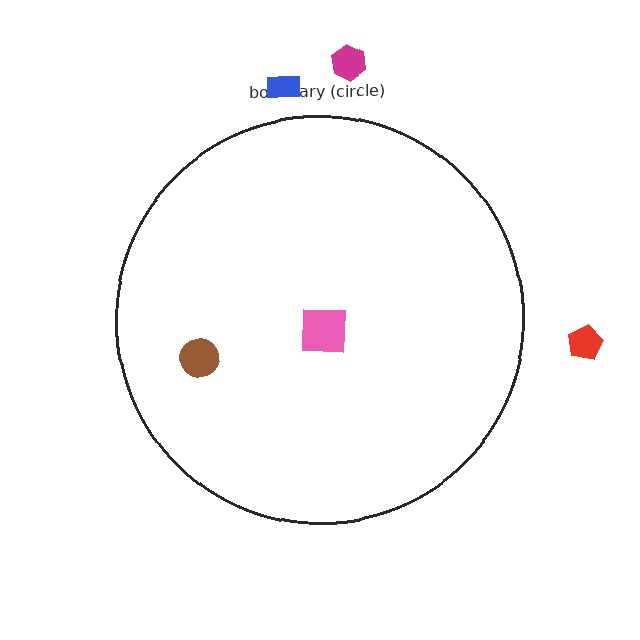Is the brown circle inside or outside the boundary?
Inside.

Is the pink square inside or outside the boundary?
Inside.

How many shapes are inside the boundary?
2 inside, 3 outside.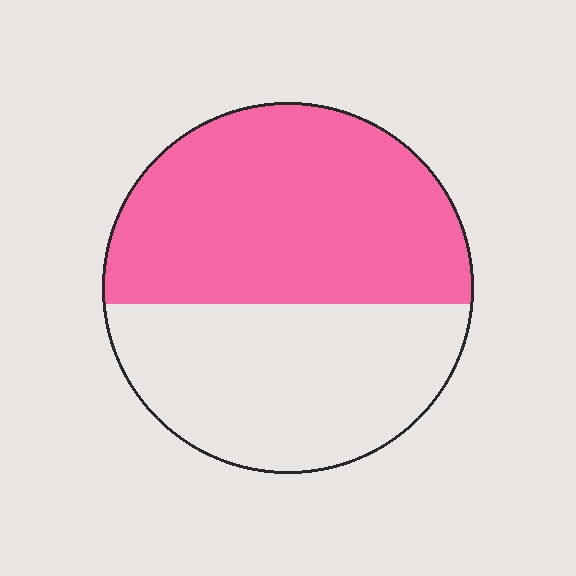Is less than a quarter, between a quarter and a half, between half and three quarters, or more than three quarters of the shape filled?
Between half and three quarters.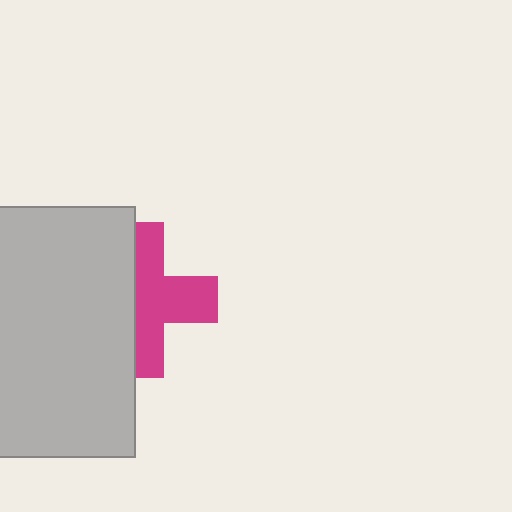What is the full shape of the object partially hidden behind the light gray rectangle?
The partially hidden object is a magenta cross.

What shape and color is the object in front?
The object in front is a light gray rectangle.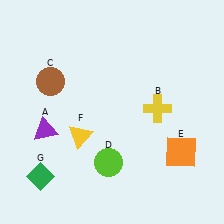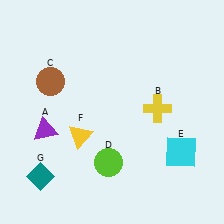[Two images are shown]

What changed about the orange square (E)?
In Image 1, E is orange. In Image 2, it changed to cyan.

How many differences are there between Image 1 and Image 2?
There are 2 differences between the two images.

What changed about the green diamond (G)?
In Image 1, G is green. In Image 2, it changed to teal.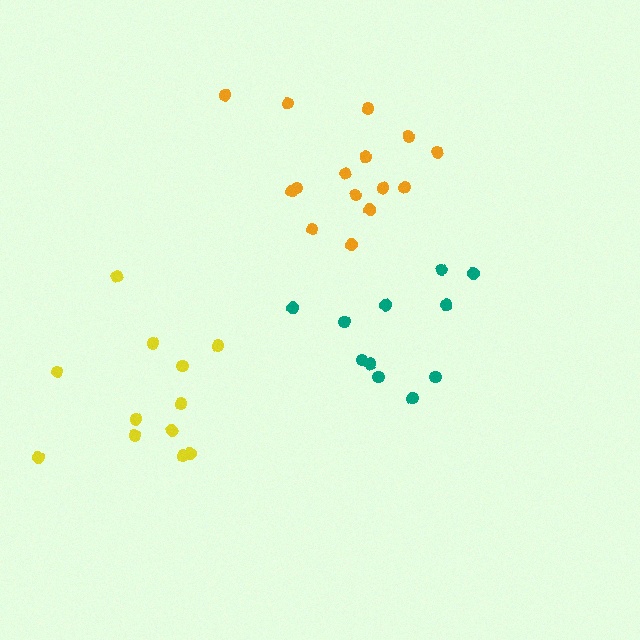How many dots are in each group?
Group 1: 15 dots, Group 2: 12 dots, Group 3: 11 dots (38 total).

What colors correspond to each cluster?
The clusters are colored: orange, yellow, teal.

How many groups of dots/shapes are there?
There are 3 groups.